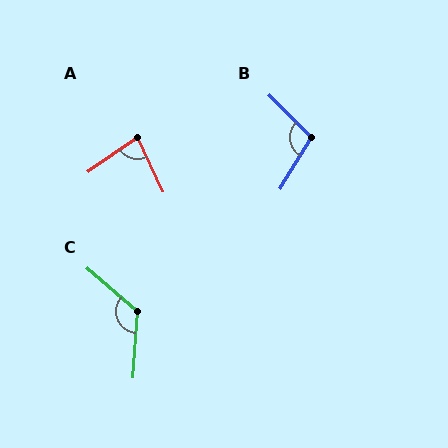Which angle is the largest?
C, at approximately 127 degrees.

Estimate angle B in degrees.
Approximately 104 degrees.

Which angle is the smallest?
A, at approximately 81 degrees.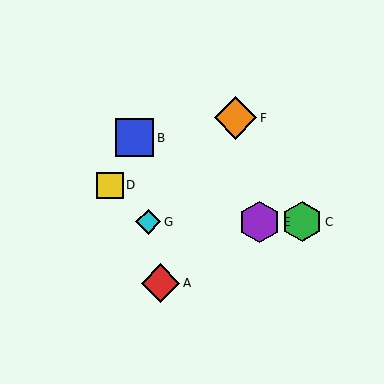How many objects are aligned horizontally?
3 objects (C, E, G) are aligned horizontally.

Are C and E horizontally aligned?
Yes, both are at y≈222.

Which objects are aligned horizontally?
Objects C, E, G are aligned horizontally.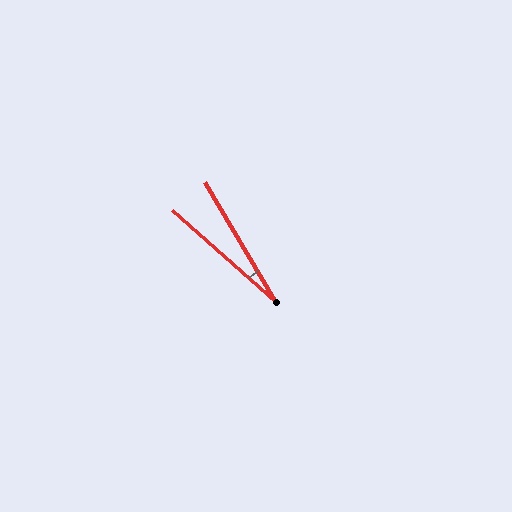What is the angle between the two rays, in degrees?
Approximately 18 degrees.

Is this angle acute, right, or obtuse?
It is acute.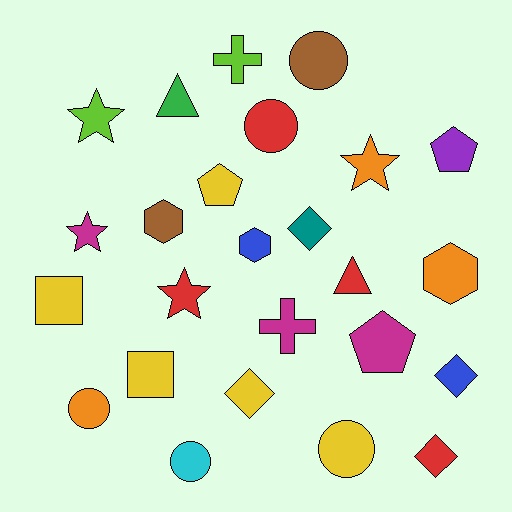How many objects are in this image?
There are 25 objects.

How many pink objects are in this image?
There are no pink objects.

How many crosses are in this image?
There are 2 crosses.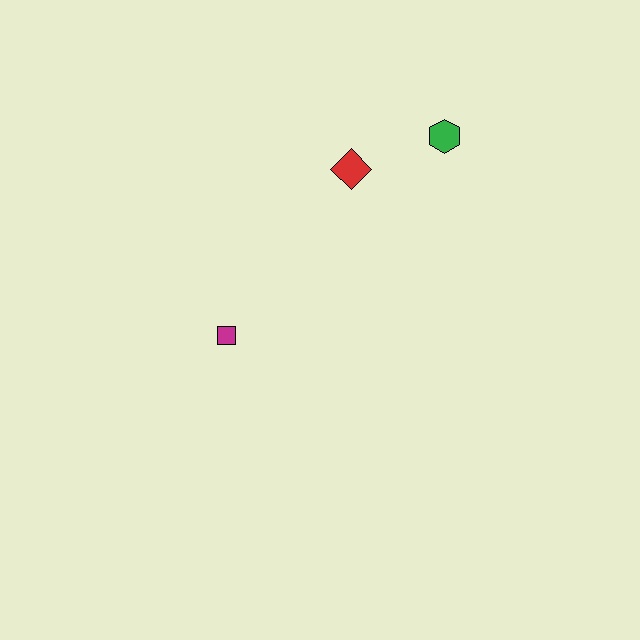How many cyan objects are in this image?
There are no cyan objects.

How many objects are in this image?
There are 3 objects.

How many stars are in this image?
There are no stars.